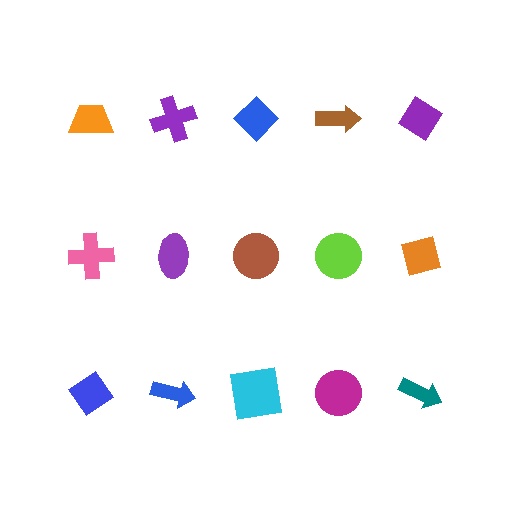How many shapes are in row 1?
5 shapes.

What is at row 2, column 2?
A purple ellipse.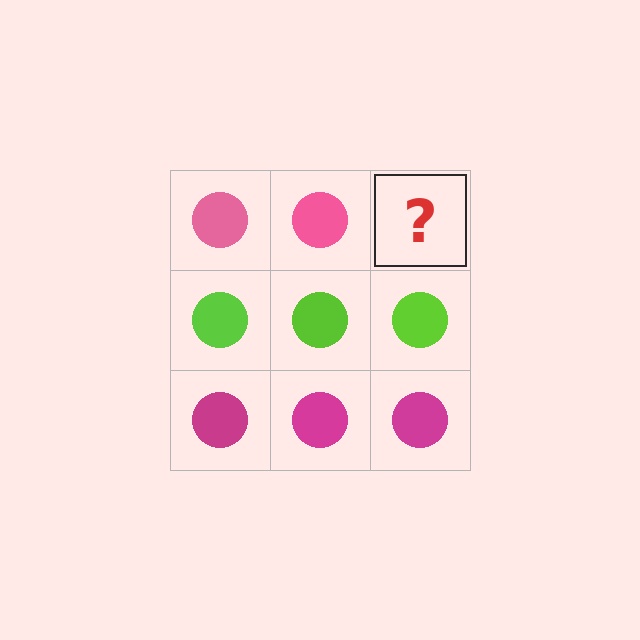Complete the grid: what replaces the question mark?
The question mark should be replaced with a pink circle.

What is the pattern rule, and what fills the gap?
The rule is that each row has a consistent color. The gap should be filled with a pink circle.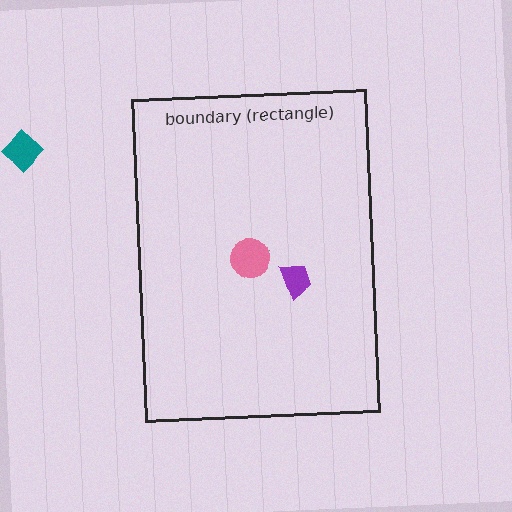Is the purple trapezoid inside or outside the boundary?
Inside.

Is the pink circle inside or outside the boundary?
Inside.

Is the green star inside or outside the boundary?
Inside.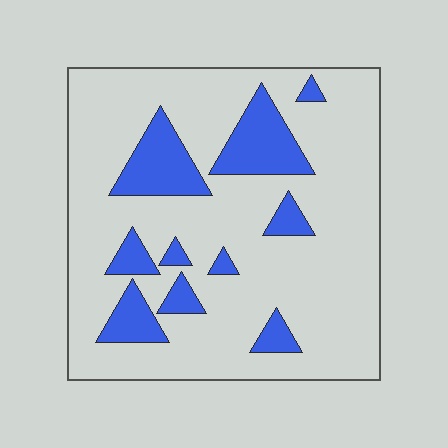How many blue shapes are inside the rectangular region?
10.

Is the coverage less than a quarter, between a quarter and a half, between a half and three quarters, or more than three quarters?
Less than a quarter.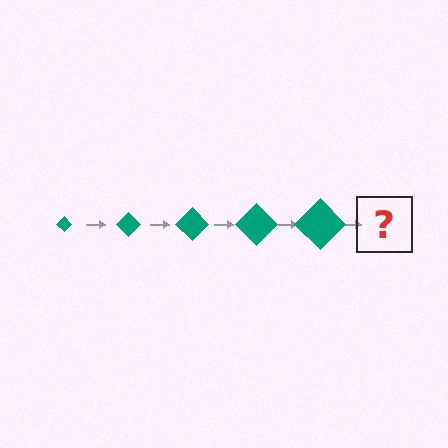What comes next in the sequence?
The next element should be a teal diamond, larger than the previous one.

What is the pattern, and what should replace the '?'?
The pattern is that the diamond gets progressively larger each step. The '?' should be a teal diamond, larger than the previous one.